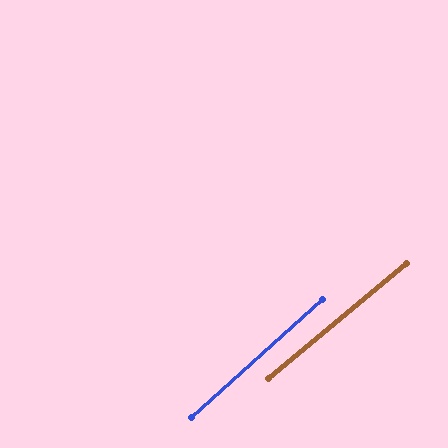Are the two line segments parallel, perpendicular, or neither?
Parallel — their directions differ by only 1.9°.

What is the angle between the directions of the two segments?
Approximately 2 degrees.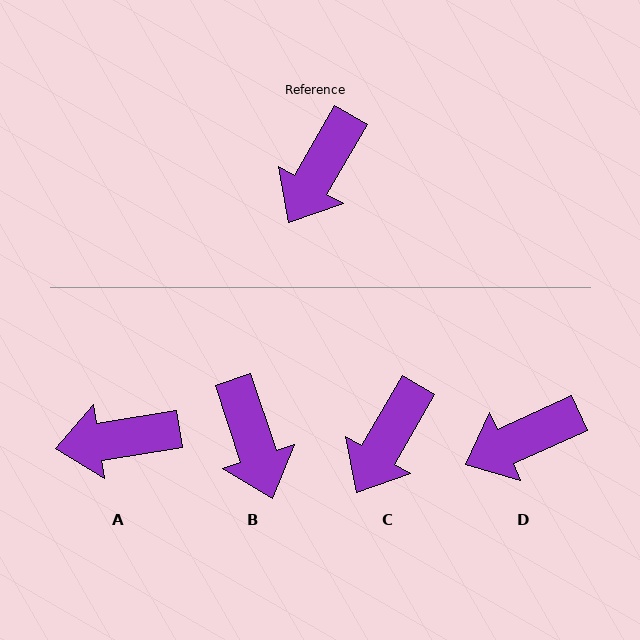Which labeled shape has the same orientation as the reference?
C.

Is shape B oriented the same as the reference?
No, it is off by about 48 degrees.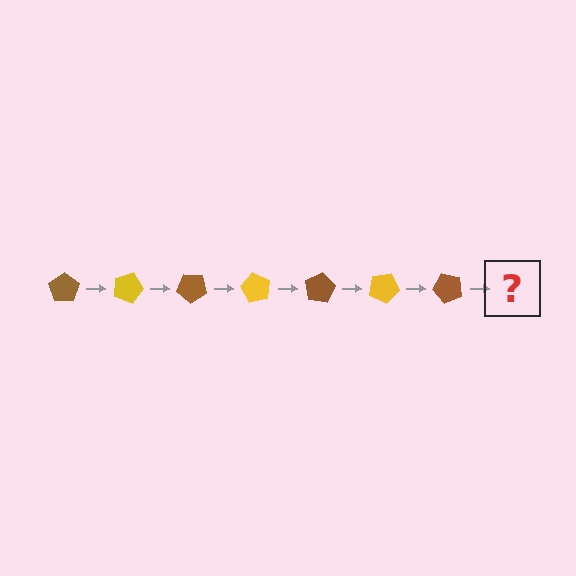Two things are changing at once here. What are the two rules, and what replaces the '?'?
The two rules are that it rotates 20 degrees each step and the color cycles through brown and yellow. The '?' should be a yellow pentagon, rotated 140 degrees from the start.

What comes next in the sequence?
The next element should be a yellow pentagon, rotated 140 degrees from the start.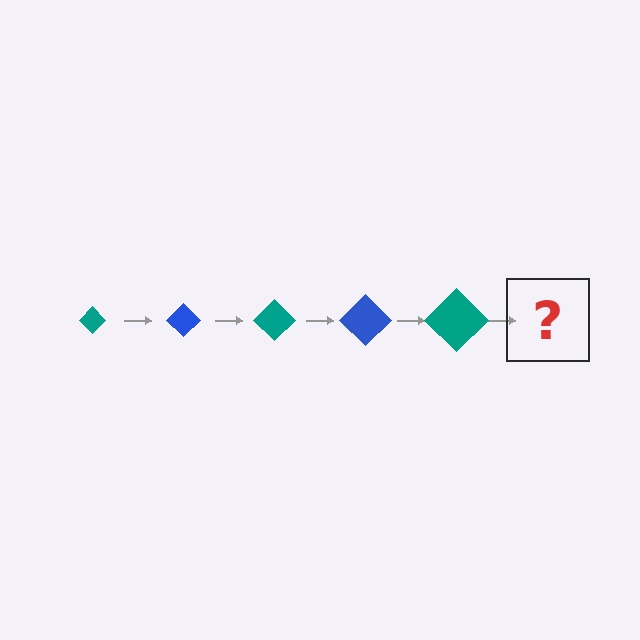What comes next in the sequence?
The next element should be a blue diamond, larger than the previous one.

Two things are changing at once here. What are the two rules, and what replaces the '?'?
The two rules are that the diamond grows larger each step and the color cycles through teal and blue. The '?' should be a blue diamond, larger than the previous one.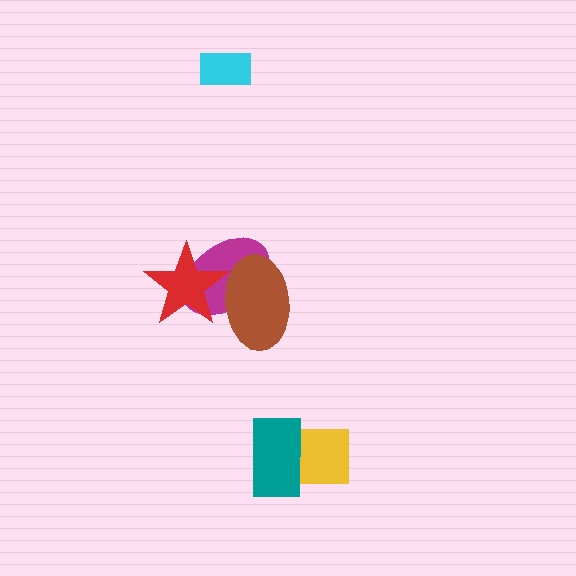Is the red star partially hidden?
Yes, it is partially covered by another shape.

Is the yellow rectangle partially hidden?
Yes, it is partially covered by another shape.